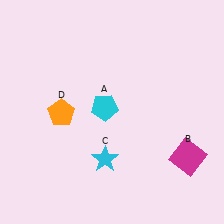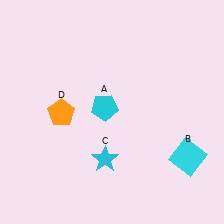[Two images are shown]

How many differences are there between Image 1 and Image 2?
There is 1 difference between the two images.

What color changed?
The square (B) changed from magenta in Image 1 to cyan in Image 2.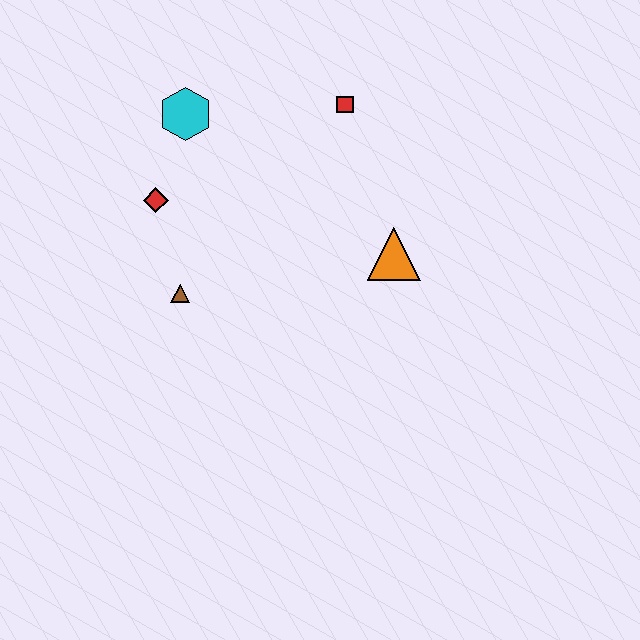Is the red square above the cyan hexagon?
Yes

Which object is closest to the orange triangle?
The red square is closest to the orange triangle.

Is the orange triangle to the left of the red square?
No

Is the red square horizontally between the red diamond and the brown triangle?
No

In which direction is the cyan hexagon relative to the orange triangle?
The cyan hexagon is to the left of the orange triangle.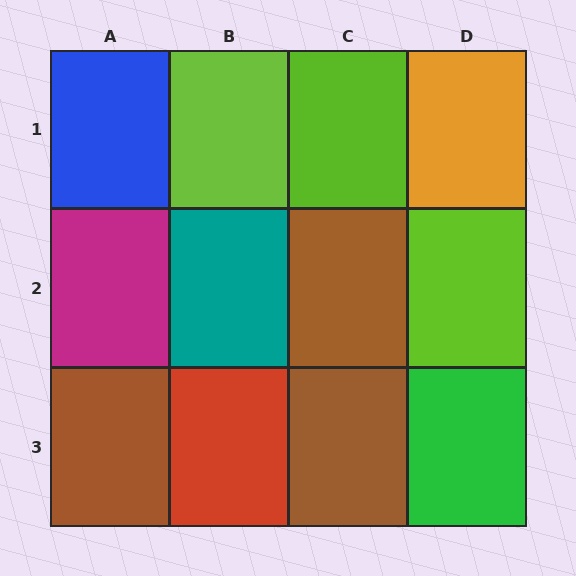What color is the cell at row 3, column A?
Brown.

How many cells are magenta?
1 cell is magenta.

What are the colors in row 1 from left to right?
Blue, lime, lime, orange.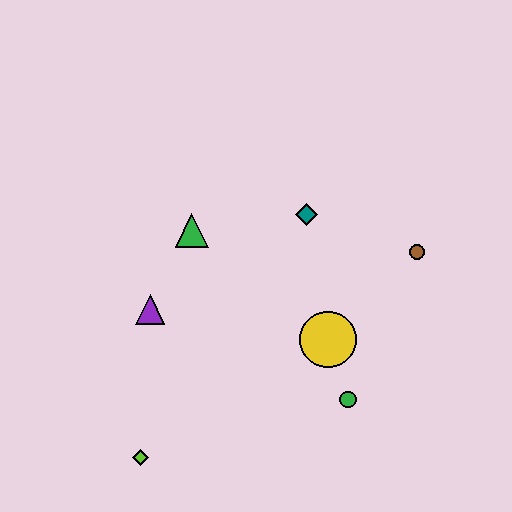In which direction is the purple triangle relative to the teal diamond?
The purple triangle is to the left of the teal diamond.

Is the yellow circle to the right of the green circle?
No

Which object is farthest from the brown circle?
The lime diamond is farthest from the brown circle.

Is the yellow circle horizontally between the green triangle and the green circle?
Yes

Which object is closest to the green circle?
The yellow circle is closest to the green circle.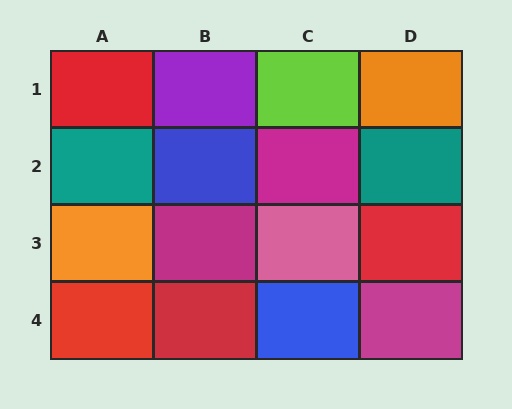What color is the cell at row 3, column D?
Red.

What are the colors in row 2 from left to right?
Teal, blue, magenta, teal.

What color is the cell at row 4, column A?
Red.